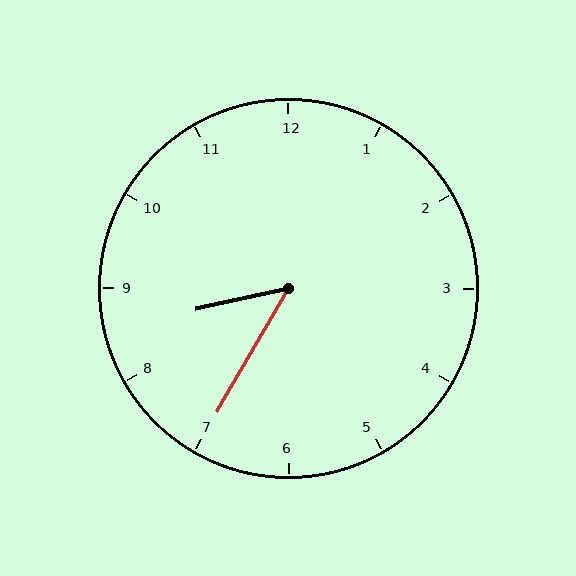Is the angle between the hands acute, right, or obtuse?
It is acute.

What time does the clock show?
8:35.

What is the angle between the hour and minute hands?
Approximately 48 degrees.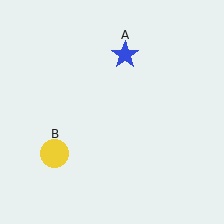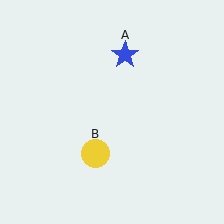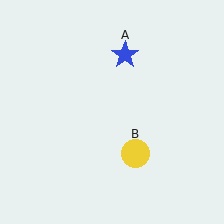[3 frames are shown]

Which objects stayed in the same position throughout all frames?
Blue star (object A) remained stationary.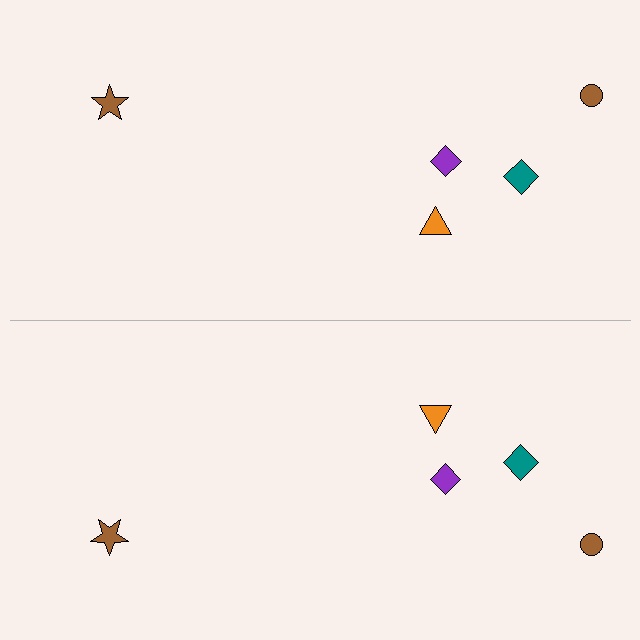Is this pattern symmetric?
Yes, this pattern has bilateral (reflection) symmetry.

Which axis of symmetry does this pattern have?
The pattern has a horizontal axis of symmetry running through the center of the image.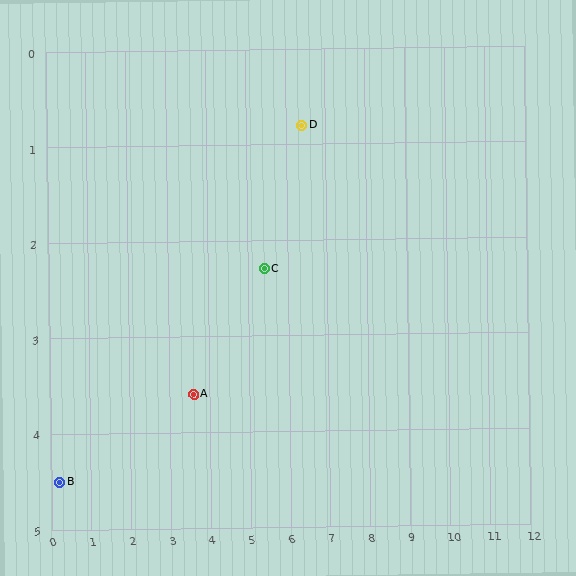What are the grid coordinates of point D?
Point D is at approximately (6.4, 0.8).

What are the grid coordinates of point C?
Point C is at approximately (5.4, 2.3).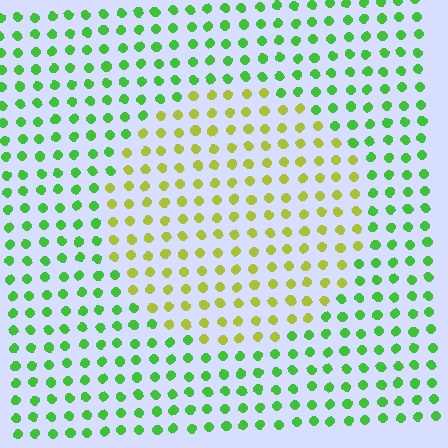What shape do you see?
I see a circle.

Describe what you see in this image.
The image is filled with small green elements in a uniform arrangement. A circle-shaped region is visible where the elements are tinted to a slightly different hue, forming a subtle color boundary.